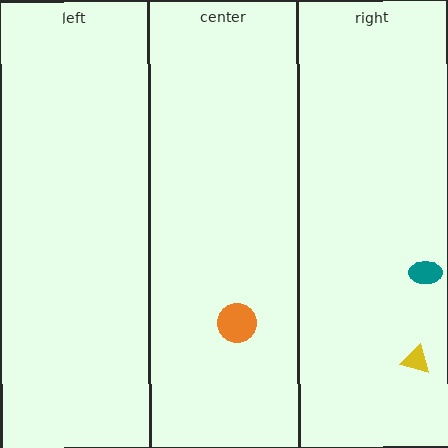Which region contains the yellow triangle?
The right region.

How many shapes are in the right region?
2.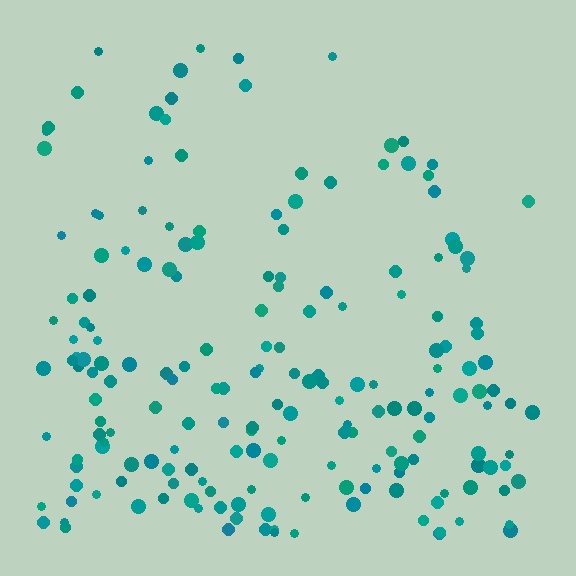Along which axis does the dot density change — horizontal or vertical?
Vertical.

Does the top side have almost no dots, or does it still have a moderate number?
Still a moderate number, just noticeably fewer than the bottom.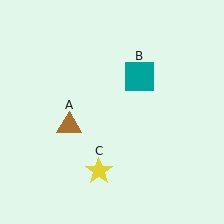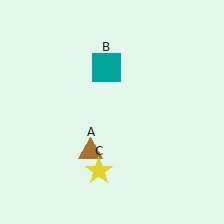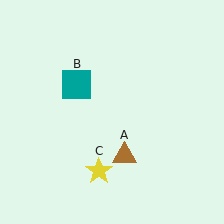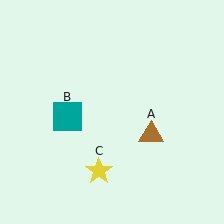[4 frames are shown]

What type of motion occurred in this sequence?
The brown triangle (object A), teal square (object B) rotated counterclockwise around the center of the scene.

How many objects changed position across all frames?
2 objects changed position: brown triangle (object A), teal square (object B).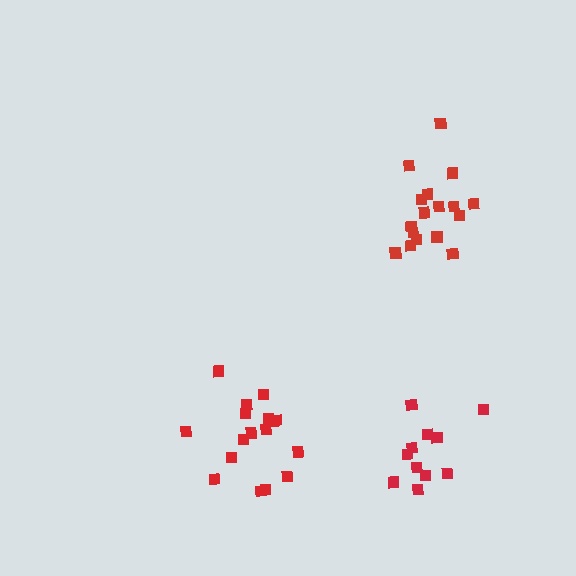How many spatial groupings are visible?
There are 3 spatial groupings.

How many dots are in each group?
Group 1: 11 dots, Group 2: 17 dots, Group 3: 17 dots (45 total).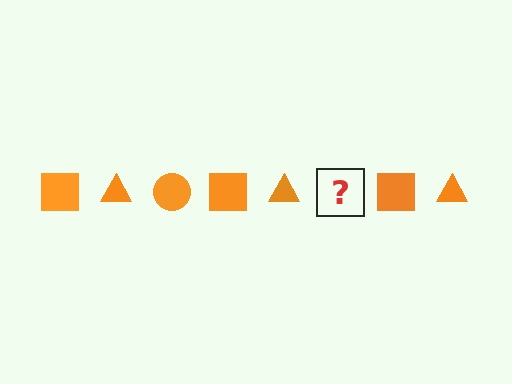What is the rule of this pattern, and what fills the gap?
The rule is that the pattern cycles through square, triangle, circle shapes in orange. The gap should be filled with an orange circle.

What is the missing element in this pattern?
The missing element is an orange circle.